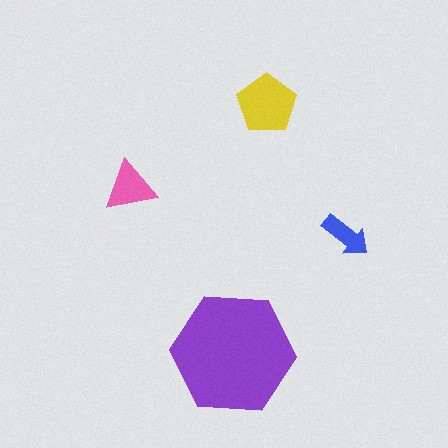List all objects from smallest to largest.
The blue arrow, the pink triangle, the yellow pentagon, the purple hexagon.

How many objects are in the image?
There are 4 objects in the image.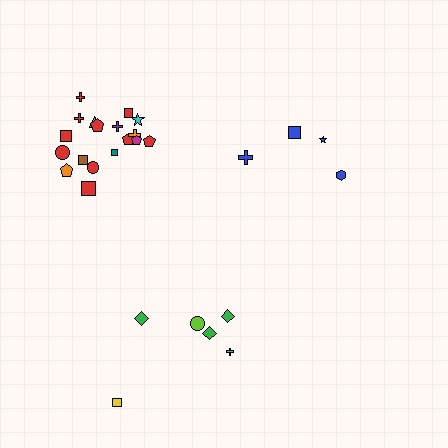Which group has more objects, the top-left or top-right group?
The top-left group.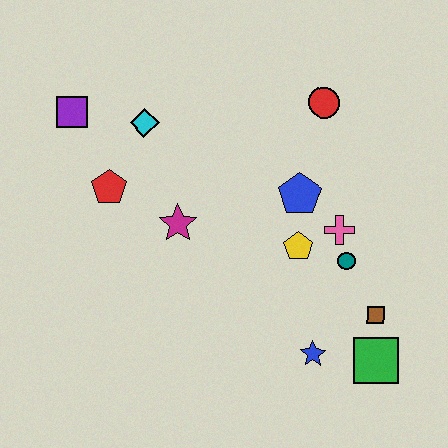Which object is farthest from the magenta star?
The green square is farthest from the magenta star.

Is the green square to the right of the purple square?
Yes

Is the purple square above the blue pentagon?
Yes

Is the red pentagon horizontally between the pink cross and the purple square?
Yes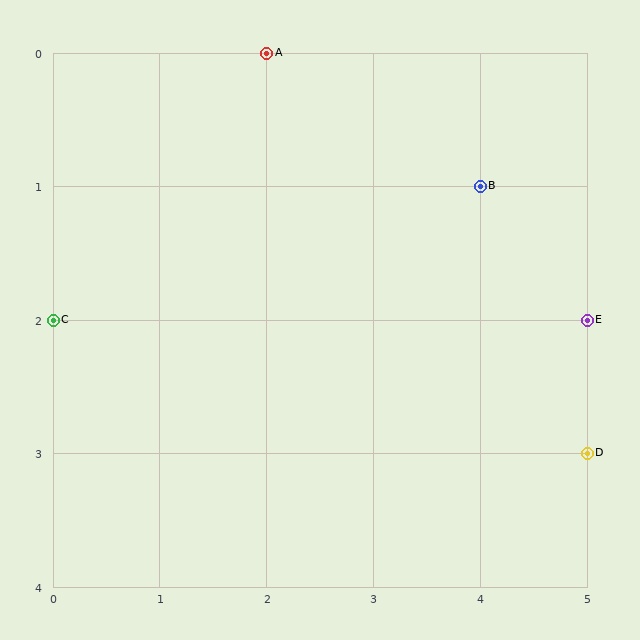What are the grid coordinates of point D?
Point D is at grid coordinates (5, 3).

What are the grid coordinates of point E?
Point E is at grid coordinates (5, 2).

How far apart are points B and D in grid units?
Points B and D are 1 column and 2 rows apart (about 2.2 grid units diagonally).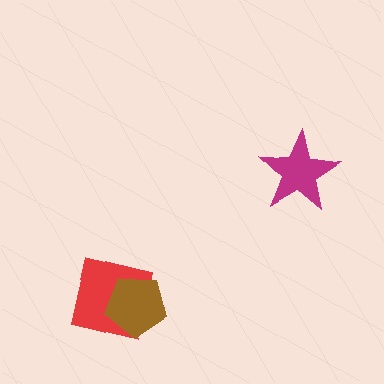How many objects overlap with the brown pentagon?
1 object overlaps with the brown pentagon.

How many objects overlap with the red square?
1 object overlaps with the red square.